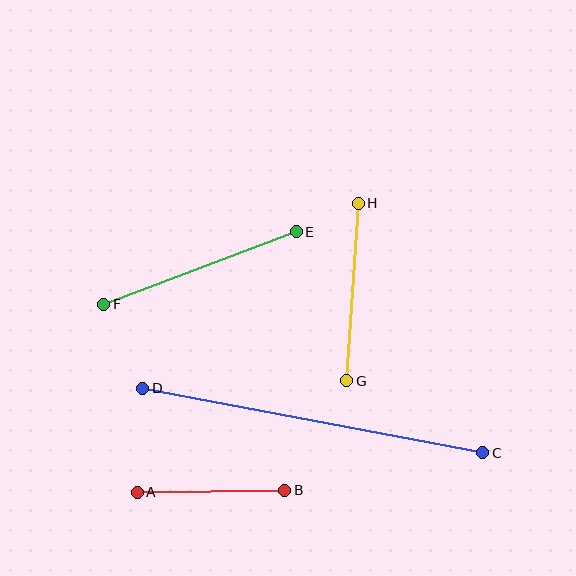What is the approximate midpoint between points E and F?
The midpoint is at approximately (200, 268) pixels.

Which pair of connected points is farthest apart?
Points C and D are farthest apart.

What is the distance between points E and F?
The distance is approximately 206 pixels.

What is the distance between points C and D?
The distance is approximately 346 pixels.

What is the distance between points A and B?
The distance is approximately 147 pixels.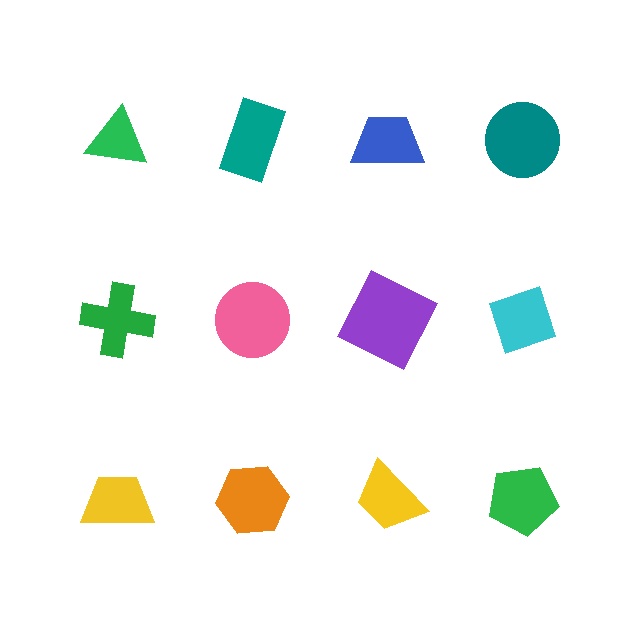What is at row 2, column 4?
A cyan diamond.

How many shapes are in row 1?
4 shapes.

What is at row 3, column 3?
A yellow trapezoid.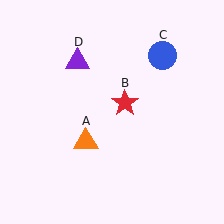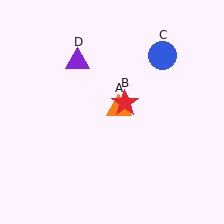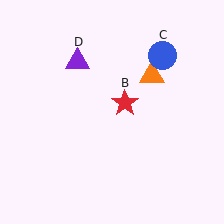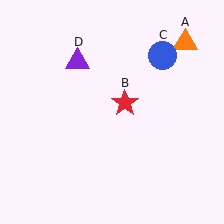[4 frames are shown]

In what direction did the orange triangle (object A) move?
The orange triangle (object A) moved up and to the right.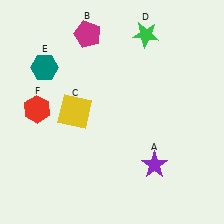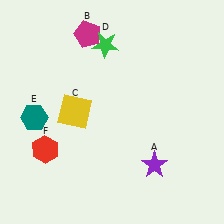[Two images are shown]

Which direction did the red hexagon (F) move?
The red hexagon (F) moved down.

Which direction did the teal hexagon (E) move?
The teal hexagon (E) moved down.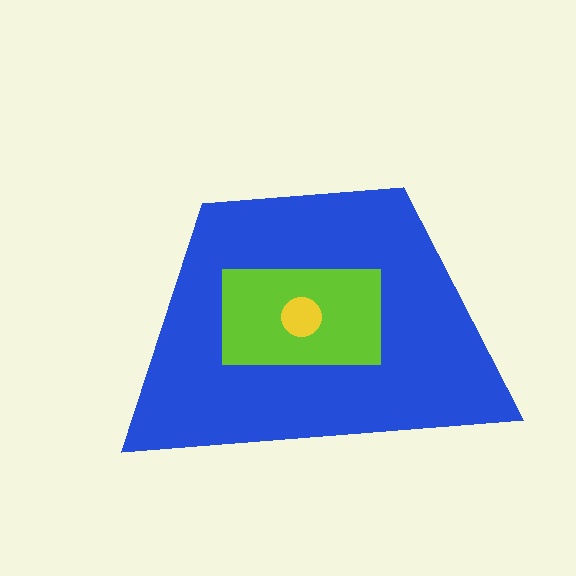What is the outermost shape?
The blue trapezoid.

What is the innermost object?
The yellow circle.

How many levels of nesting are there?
3.